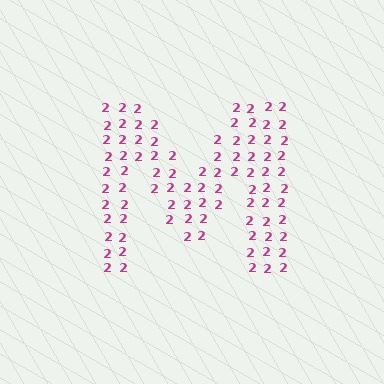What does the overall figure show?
The overall figure shows the letter M.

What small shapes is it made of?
It is made of small digit 2's.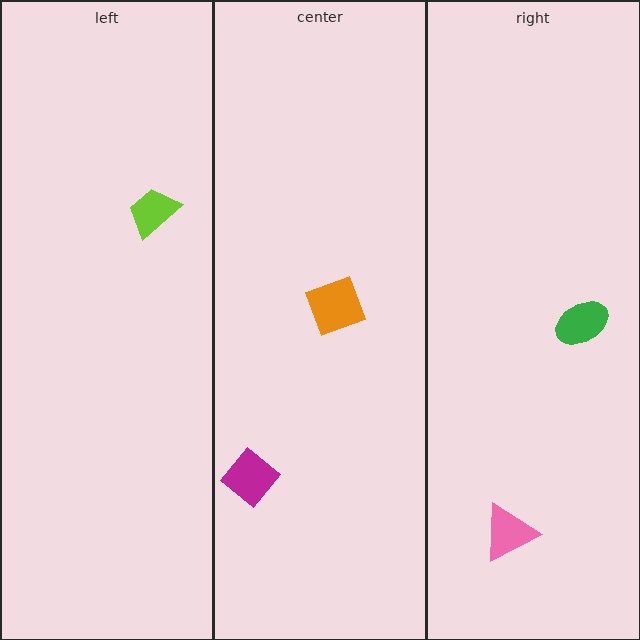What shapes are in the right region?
The pink triangle, the green ellipse.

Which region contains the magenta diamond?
The center region.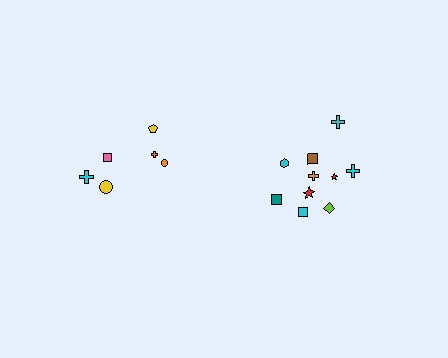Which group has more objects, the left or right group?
The right group.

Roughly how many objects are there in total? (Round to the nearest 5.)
Roughly 15 objects in total.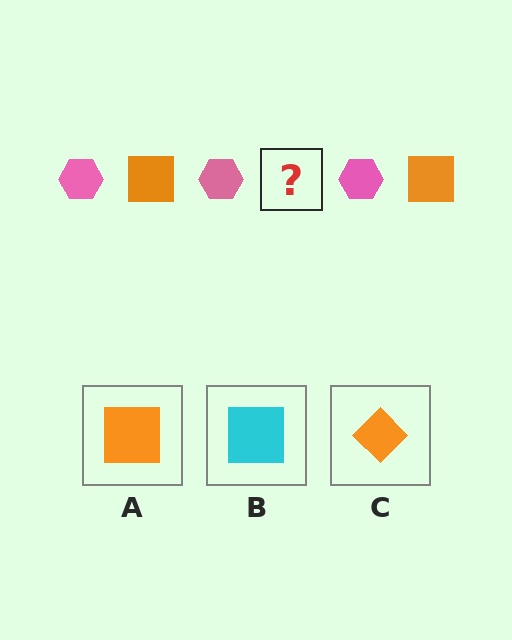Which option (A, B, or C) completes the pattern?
A.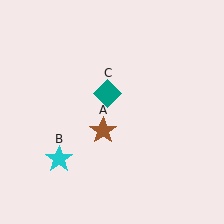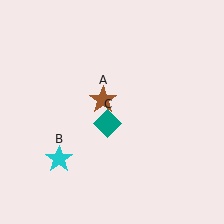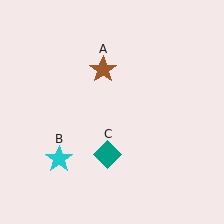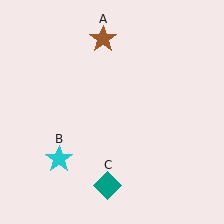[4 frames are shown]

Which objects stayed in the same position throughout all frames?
Cyan star (object B) remained stationary.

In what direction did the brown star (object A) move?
The brown star (object A) moved up.